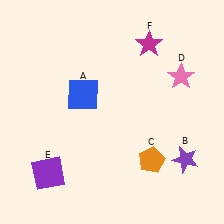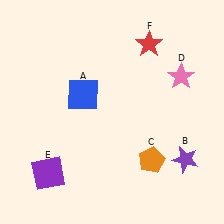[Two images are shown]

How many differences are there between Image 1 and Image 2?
There is 1 difference between the two images.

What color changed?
The star (F) changed from magenta in Image 1 to red in Image 2.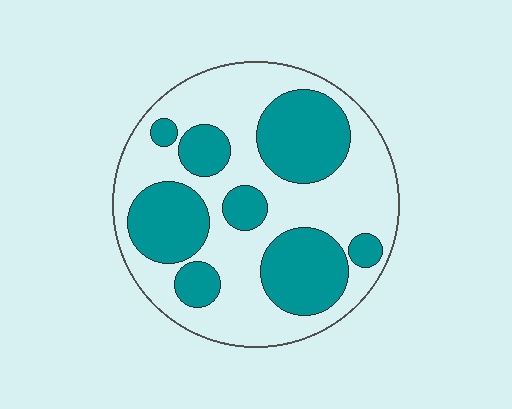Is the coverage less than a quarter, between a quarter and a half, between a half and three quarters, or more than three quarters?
Between a quarter and a half.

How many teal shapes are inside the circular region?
8.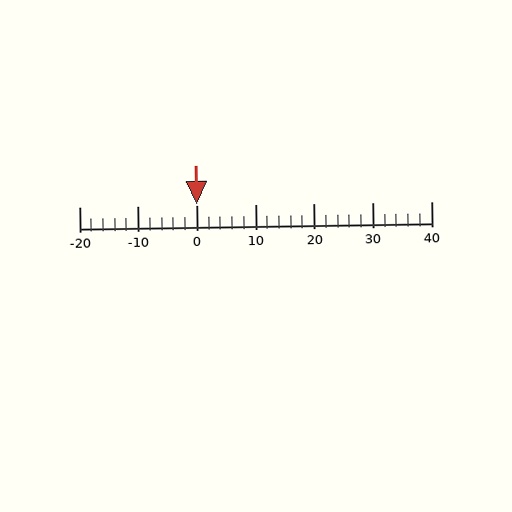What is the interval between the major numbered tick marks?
The major tick marks are spaced 10 units apart.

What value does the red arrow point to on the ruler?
The red arrow points to approximately 0.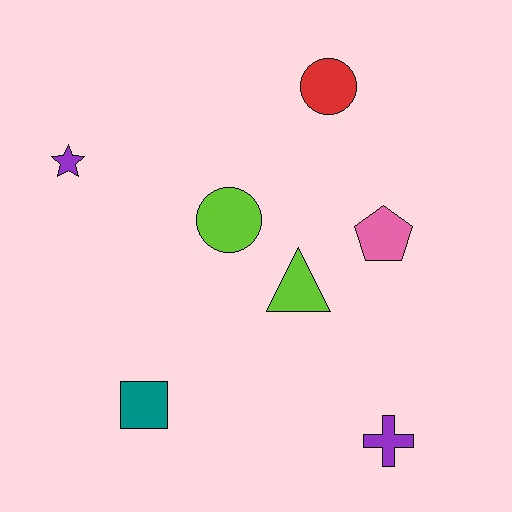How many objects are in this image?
There are 7 objects.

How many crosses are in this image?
There is 1 cross.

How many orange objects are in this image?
There are no orange objects.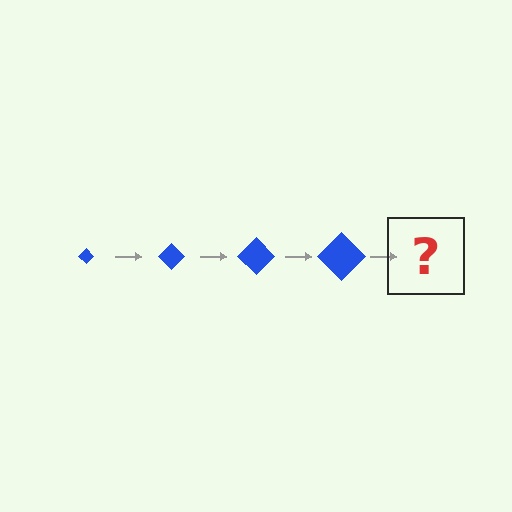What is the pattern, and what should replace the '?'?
The pattern is that the diamond gets progressively larger each step. The '?' should be a blue diamond, larger than the previous one.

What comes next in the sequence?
The next element should be a blue diamond, larger than the previous one.